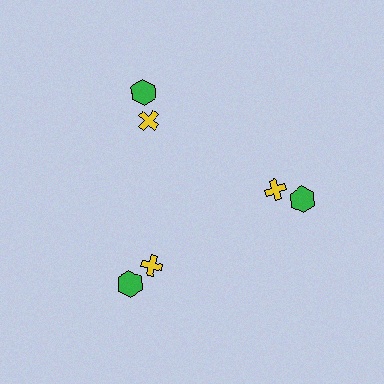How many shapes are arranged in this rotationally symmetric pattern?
There are 6 shapes, arranged in 3 groups of 2.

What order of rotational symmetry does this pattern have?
This pattern has 3-fold rotational symmetry.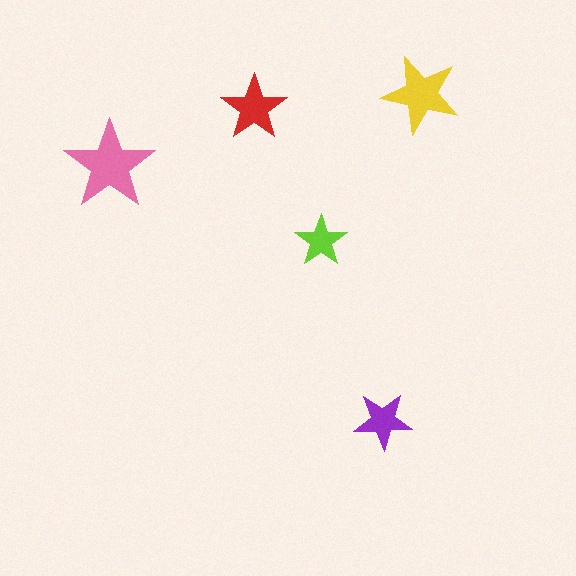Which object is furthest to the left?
The pink star is leftmost.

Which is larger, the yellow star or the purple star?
The yellow one.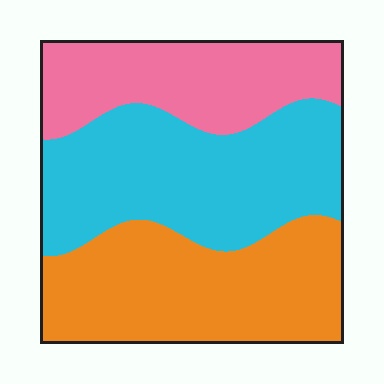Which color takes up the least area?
Pink, at roughly 25%.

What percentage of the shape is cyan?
Cyan takes up about three eighths (3/8) of the shape.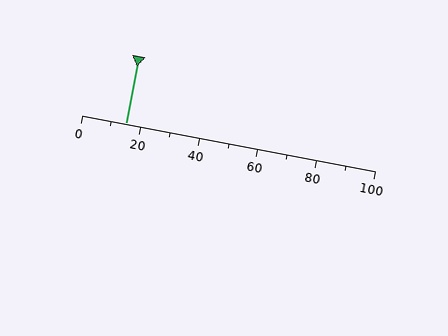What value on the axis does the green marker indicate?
The marker indicates approximately 15.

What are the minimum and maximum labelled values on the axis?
The axis runs from 0 to 100.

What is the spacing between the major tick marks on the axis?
The major ticks are spaced 20 apart.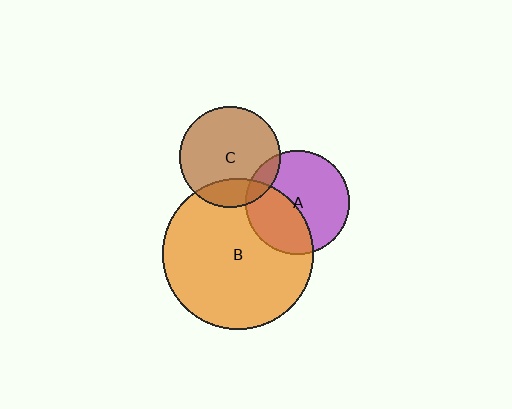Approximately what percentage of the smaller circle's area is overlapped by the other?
Approximately 40%.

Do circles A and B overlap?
Yes.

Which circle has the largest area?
Circle B (orange).